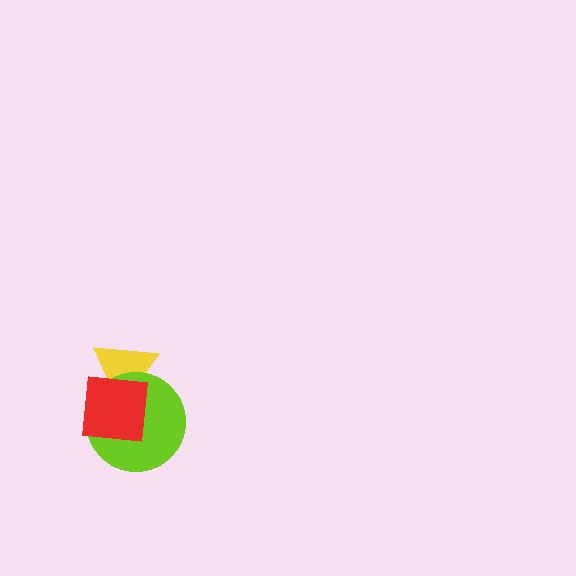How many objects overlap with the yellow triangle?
2 objects overlap with the yellow triangle.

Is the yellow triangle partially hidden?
Yes, it is partially covered by another shape.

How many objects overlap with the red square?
2 objects overlap with the red square.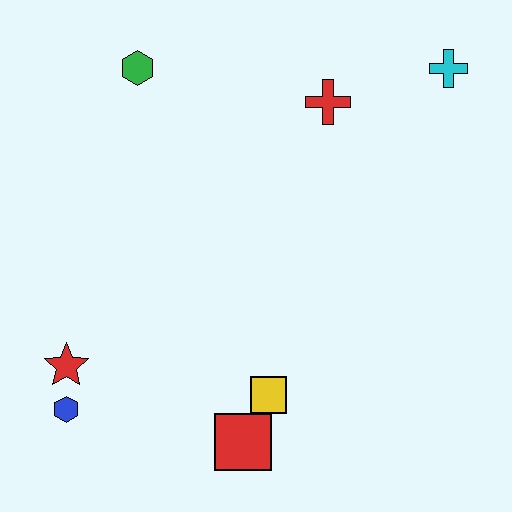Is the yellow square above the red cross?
No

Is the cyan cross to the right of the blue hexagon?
Yes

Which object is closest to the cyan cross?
The red cross is closest to the cyan cross.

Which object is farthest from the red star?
The cyan cross is farthest from the red star.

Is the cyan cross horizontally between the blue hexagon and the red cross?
No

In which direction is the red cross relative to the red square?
The red cross is above the red square.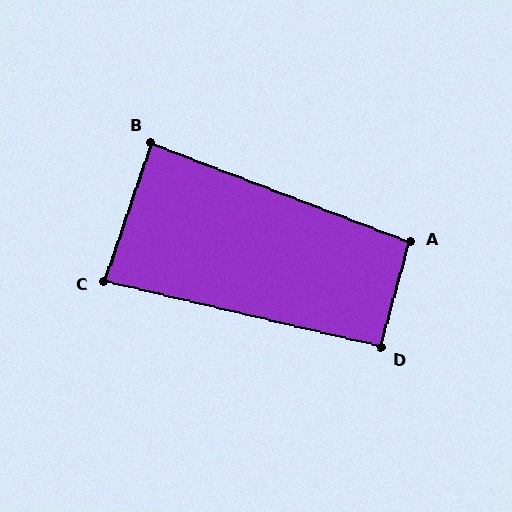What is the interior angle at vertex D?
Approximately 92 degrees (approximately right).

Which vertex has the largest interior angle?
A, at approximately 96 degrees.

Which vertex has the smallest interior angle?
C, at approximately 84 degrees.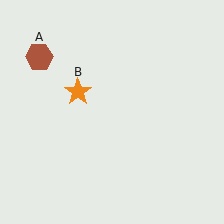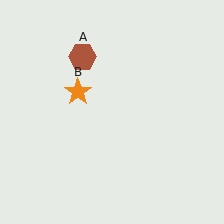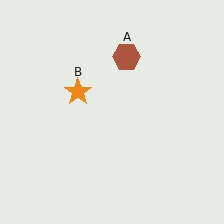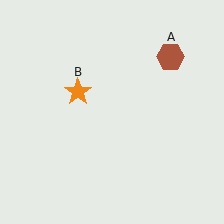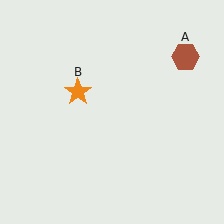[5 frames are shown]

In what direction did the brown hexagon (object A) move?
The brown hexagon (object A) moved right.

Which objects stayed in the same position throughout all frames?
Orange star (object B) remained stationary.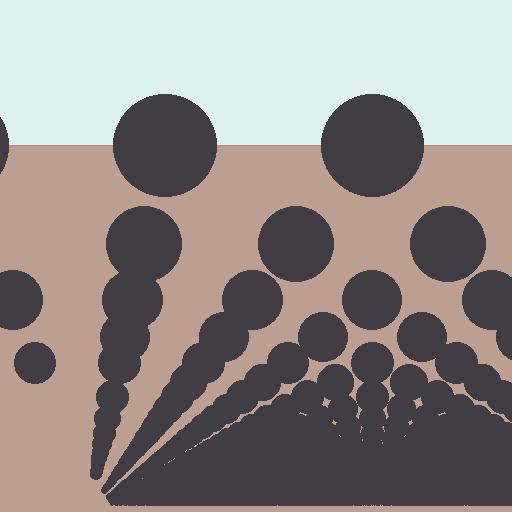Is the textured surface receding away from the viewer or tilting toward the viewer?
The surface appears to tilt toward the viewer. Texture elements get larger and sparser toward the top.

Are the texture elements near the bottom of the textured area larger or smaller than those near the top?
Smaller. The gradient is inverted — elements near the bottom are smaller and denser.